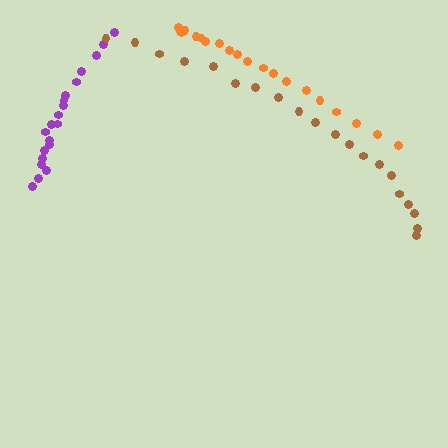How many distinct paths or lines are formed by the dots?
There are 3 distinct paths.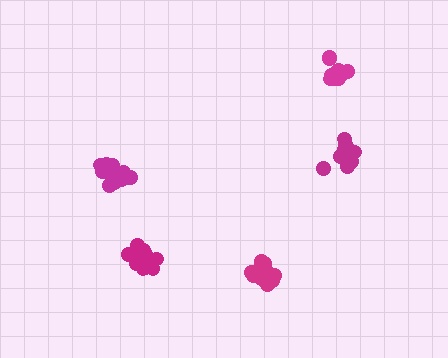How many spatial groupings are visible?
There are 5 spatial groupings.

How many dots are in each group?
Group 1: 13 dots, Group 2: 13 dots, Group 3: 12 dots, Group 4: 16 dots, Group 5: 11 dots (65 total).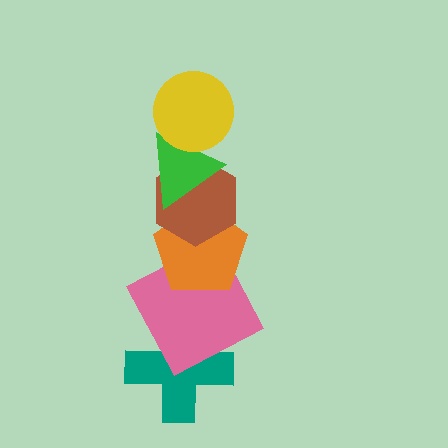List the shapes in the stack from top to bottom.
From top to bottom: the yellow circle, the green triangle, the brown hexagon, the orange pentagon, the pink square, the teal cross.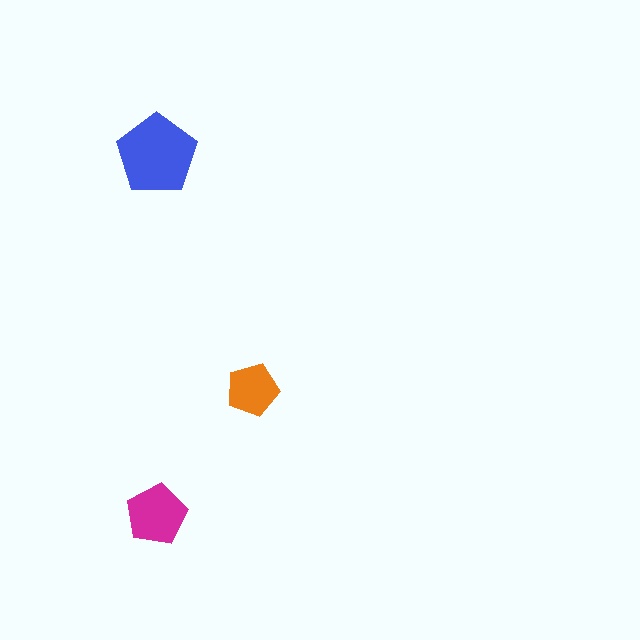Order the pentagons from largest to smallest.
the blue one, the magenta one, the orange one.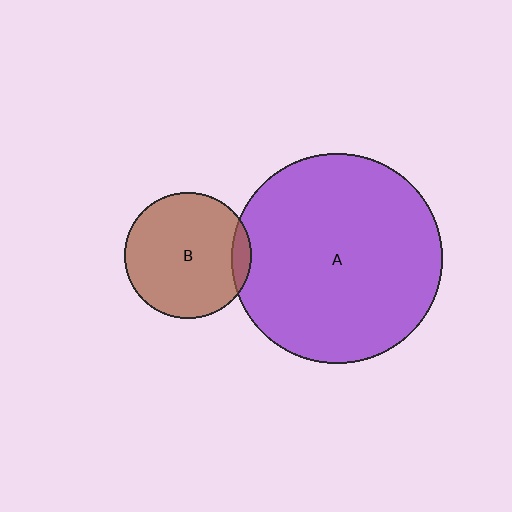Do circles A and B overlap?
Yes.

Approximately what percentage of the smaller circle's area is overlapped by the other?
Approximately 10%.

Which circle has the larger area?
Circle A (purple).